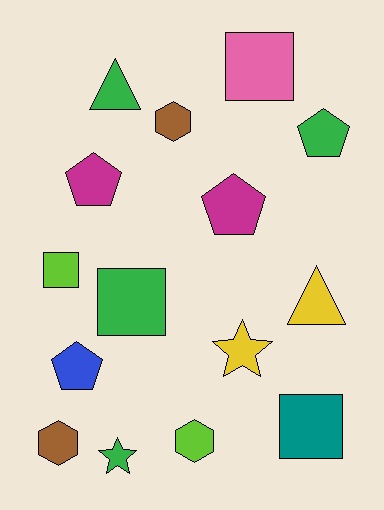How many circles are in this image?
There are no circles.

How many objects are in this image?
There are 15 objects.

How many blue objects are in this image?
There is 1 blue object.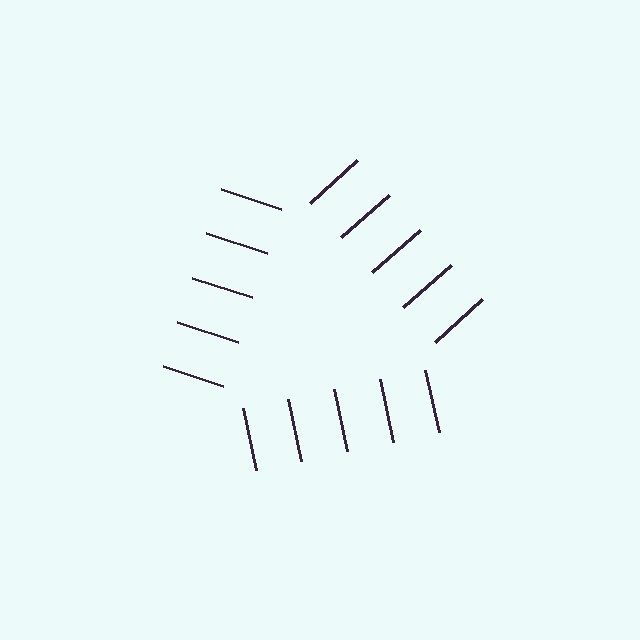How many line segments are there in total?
15 — 5 along each of the 3 edges.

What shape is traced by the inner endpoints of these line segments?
An illusory triangle — the line segments terminate on its edges but no continuous stroke is drawn.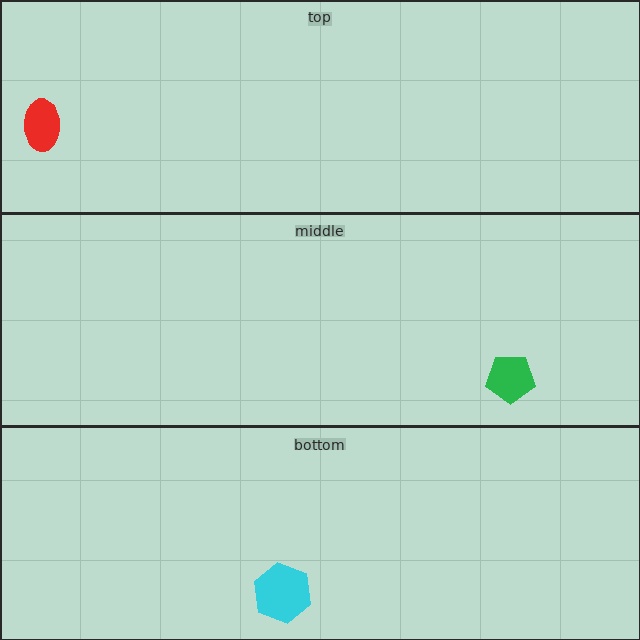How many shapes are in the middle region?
1.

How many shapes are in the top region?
1.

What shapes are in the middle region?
The green pentagon.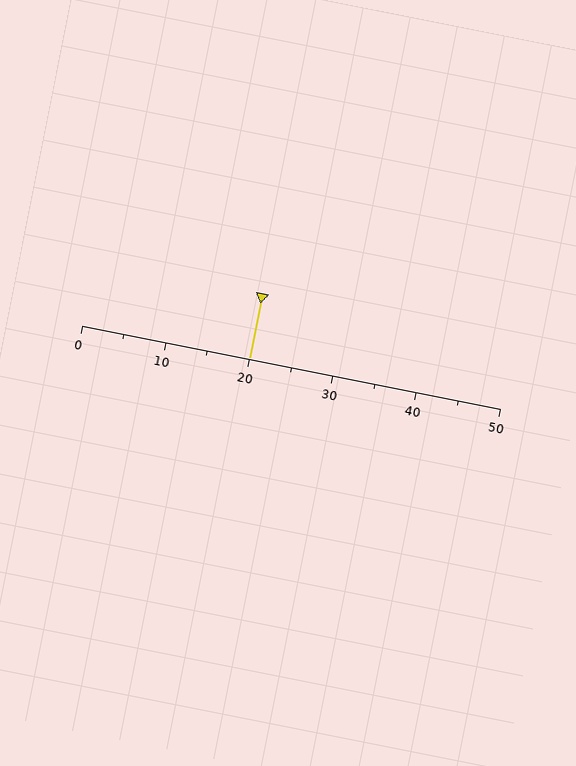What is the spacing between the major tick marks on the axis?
The major ticks are spaced 10 apart.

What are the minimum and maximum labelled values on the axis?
The axis runs from 0 to 50.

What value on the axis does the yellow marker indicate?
The marker indicates approximately 20.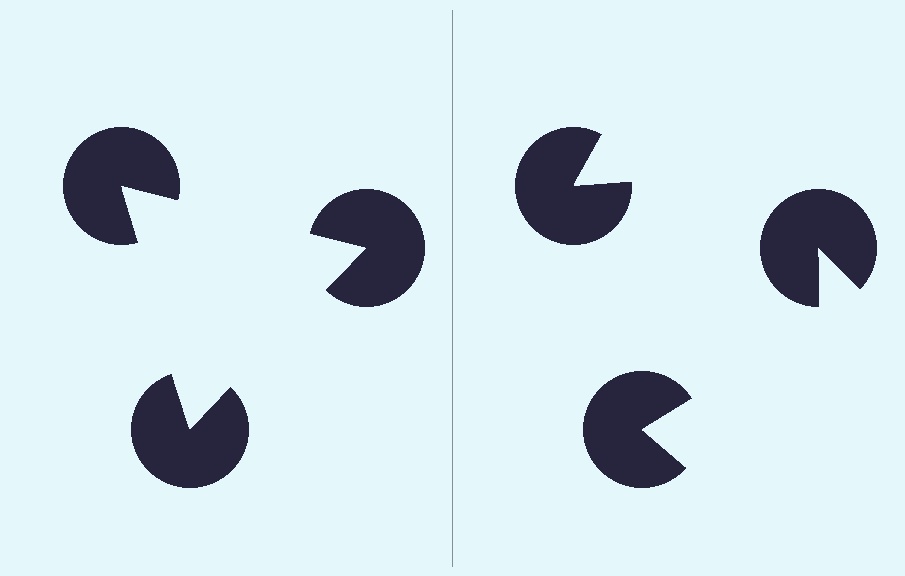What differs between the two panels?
The pac-man discs are positioned identically on both sides; only the wedge orientations differ. On the left they align to a triangle; on the right they are misaligned.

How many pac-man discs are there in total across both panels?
6 — 3 on each side.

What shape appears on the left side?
An illusory triangle.